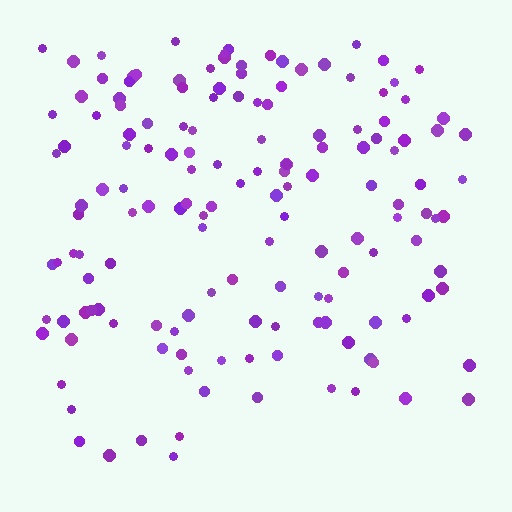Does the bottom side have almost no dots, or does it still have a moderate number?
Still a moderate number, just noticeably fewer than the top.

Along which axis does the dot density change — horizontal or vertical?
Vertical.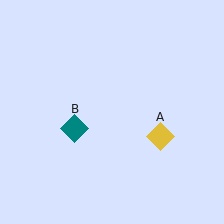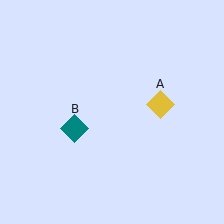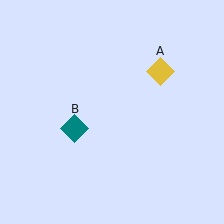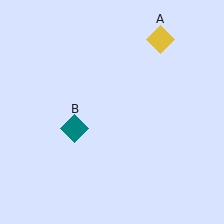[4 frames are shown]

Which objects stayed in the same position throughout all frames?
Teal diamond (object B) remained stationary.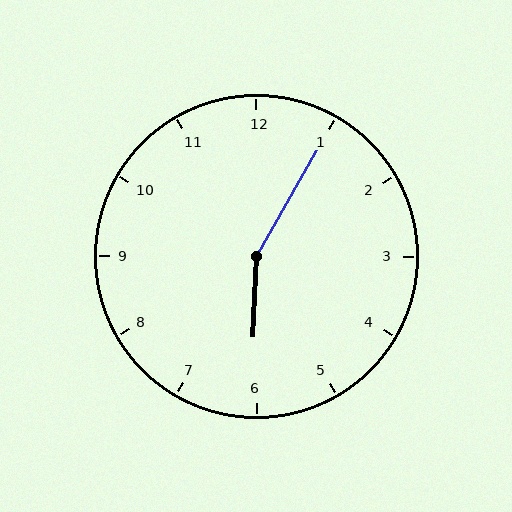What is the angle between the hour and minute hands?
Approximately 152 degrees.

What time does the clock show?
6:05.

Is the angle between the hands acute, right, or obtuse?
It is obtuse.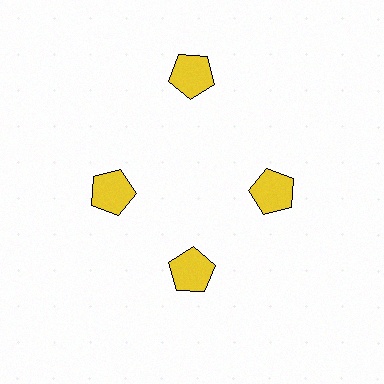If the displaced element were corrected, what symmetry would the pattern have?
It would have 4-fold rotational symmetry — the pattern would map onto itself every 90 degrees.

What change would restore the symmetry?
The symmetry would be restored by moving it inward, back onto the ring so that all 4 pentagons sit at equal angles and equal distance from the center.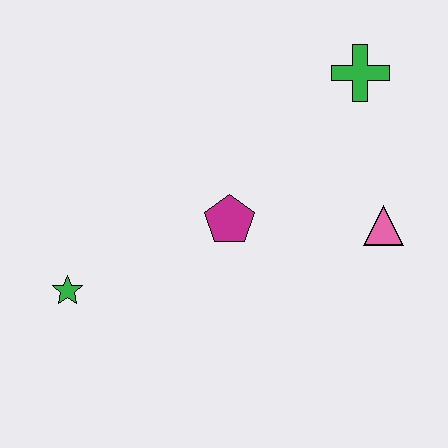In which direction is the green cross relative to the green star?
The green cross is to the right of the green star.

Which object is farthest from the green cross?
The green star is farthest from the green cross.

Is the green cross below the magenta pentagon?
No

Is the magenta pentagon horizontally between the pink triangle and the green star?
Yes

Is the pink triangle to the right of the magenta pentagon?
Yes